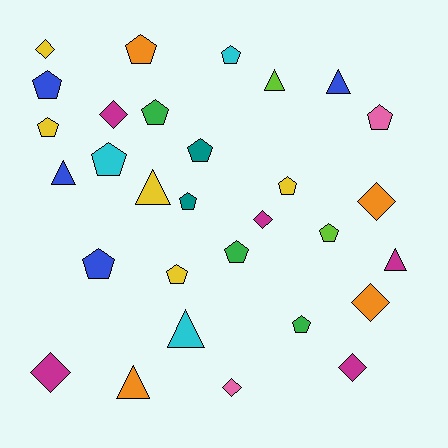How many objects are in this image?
There are 30 objects.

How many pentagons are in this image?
There are 15 pentagons.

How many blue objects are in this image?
There are 4 blue objects.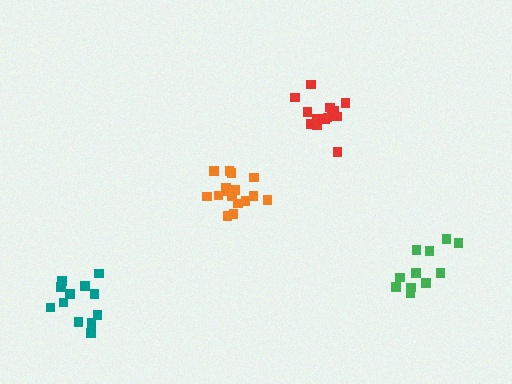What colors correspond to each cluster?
The clusters are colored: green, orange, teal, red.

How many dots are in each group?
Group 1: 11 dots, Group 2: 16 dots, Group 3: 12 dots, Group 4: 14 dots (53 total).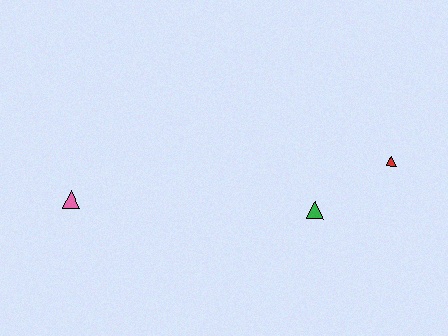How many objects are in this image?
There are 3 objects.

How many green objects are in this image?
There is 1 green object.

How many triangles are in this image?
There are 3 triangles.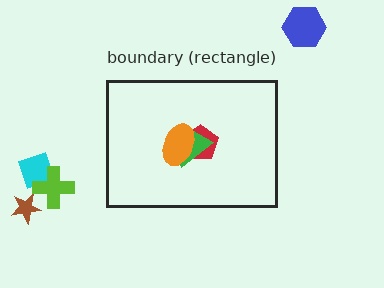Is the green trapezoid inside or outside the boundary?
Inside.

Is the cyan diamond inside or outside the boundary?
Outside.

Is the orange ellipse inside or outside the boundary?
Inside.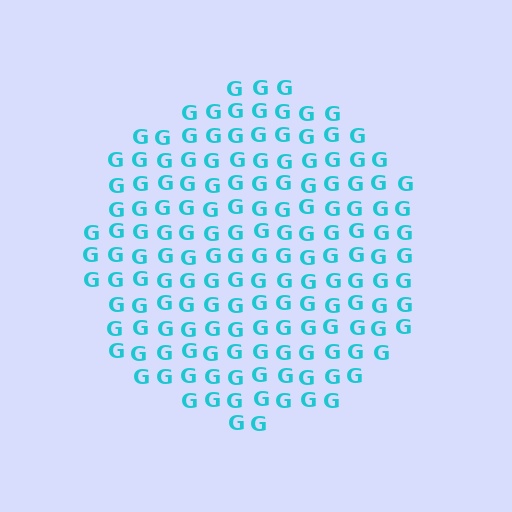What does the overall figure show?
The overall figure shows a circle.